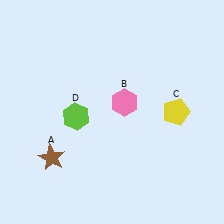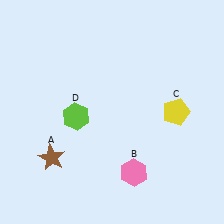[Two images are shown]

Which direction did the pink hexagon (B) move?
The pink hexagon (B) moved down.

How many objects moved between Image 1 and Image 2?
1 object moved between the two images.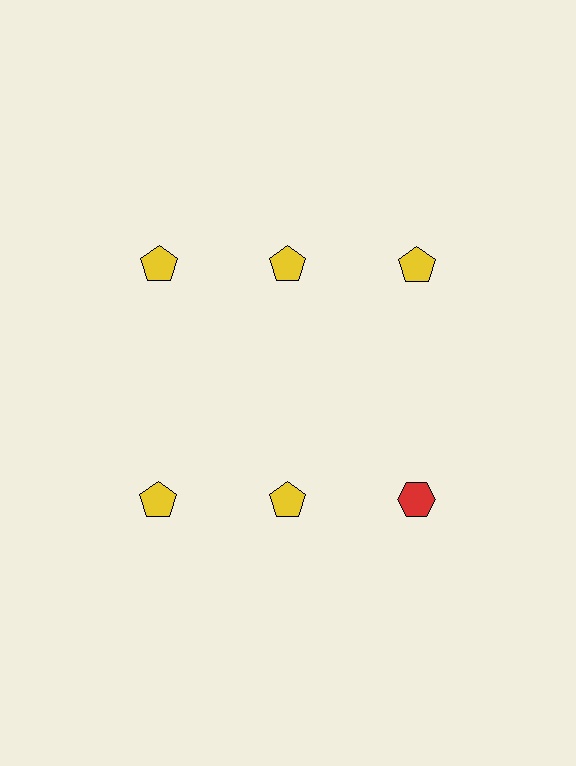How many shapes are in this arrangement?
There are 6 shapes arranged in a grid pattern.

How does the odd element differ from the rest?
It differs in both color (red instead of yellow) and shape (hexagon instead of pentagon).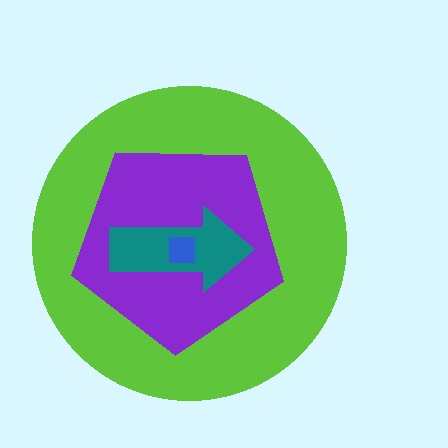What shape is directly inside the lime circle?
The purple pentagon.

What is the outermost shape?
The lime circle.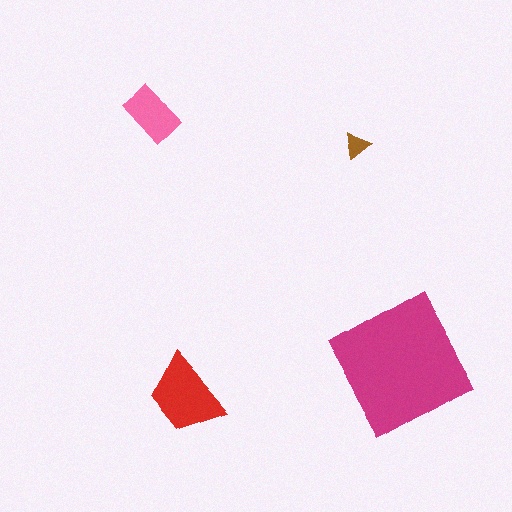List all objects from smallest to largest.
The brown triangle, the pink rectangle, the red trapezoid, the magenta square.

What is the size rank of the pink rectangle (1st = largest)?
3rd.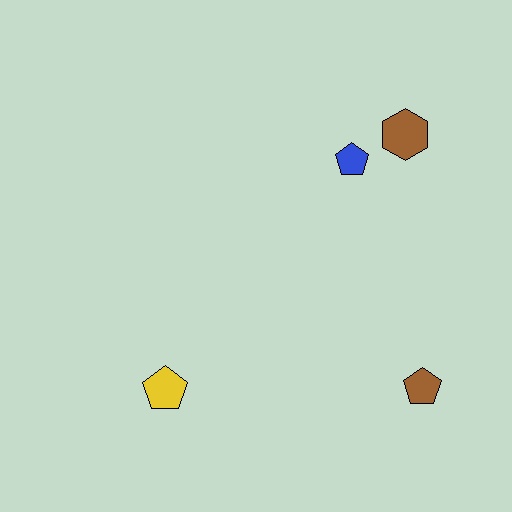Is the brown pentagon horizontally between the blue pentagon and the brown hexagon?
No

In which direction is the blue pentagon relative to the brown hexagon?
The blue pentagon is to the left of the brown hexagon.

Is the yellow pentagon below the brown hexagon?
Yes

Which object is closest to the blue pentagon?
The brown hexagon is closest to the blue pentagon.